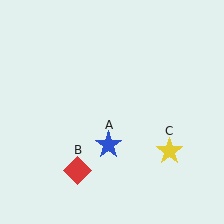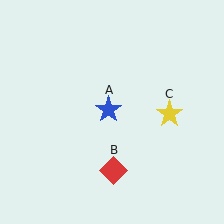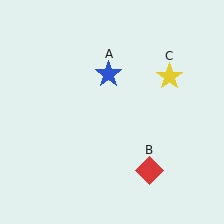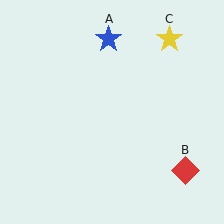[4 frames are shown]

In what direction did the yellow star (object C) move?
The yellow star (object C) moved up.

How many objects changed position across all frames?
3 objects changed position: blue star (object A), red diamond (object B), yellow star (object C).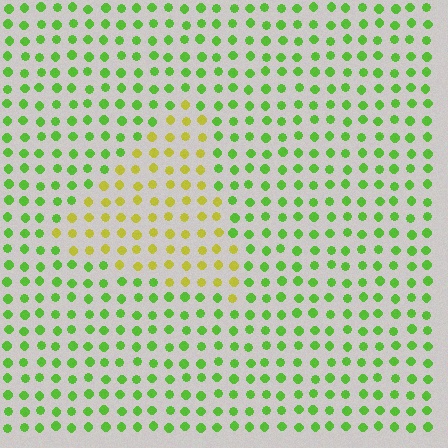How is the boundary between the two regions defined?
The boundary is defined purely by a slight shift in hue (about 45 degrees). Spacing, size, and orientation are identical on both sides.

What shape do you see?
I see a triangle.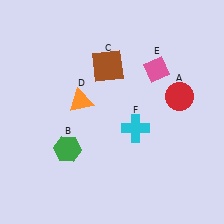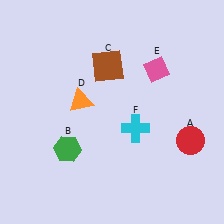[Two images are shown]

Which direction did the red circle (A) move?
The red circle (A) moved down.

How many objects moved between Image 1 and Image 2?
1 object moved between the two images.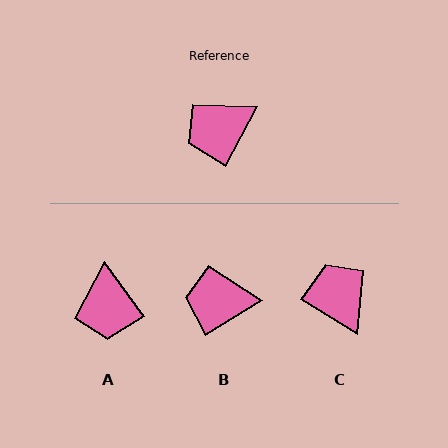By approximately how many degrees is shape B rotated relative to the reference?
Approximately 31 degrees clockwise.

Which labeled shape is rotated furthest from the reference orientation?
C, about 94 degrees away.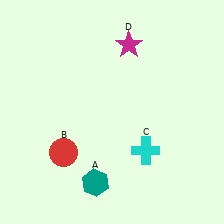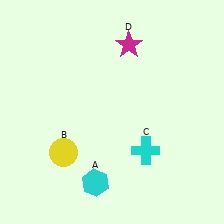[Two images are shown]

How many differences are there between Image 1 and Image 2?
There are 2 differences between the two images.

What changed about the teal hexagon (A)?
In Image 1, A is teal. In Image 2, it changed to cyan.